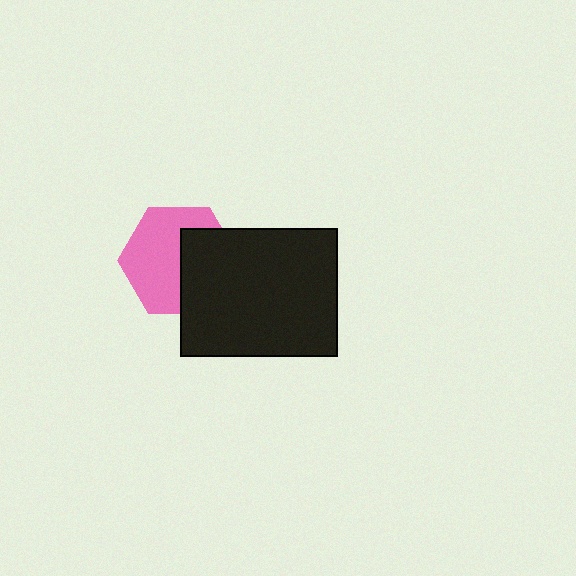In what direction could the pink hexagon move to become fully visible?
The pink hexagon could move left. That would shift it out from behind the black rectangle entirely.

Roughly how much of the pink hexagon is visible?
About half of it is visible (roughly 58%).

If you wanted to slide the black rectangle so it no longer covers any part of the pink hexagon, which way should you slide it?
Slide it right — that is the most direct way to separate the two shapes.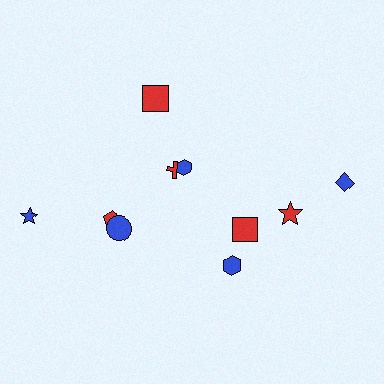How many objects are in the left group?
There are 6 objects.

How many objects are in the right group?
There are 4 objects.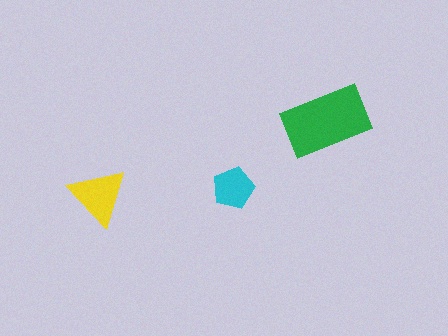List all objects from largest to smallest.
The green rectangle, the yellow triangle, the cyan pentagon.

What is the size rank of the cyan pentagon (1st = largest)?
3rd.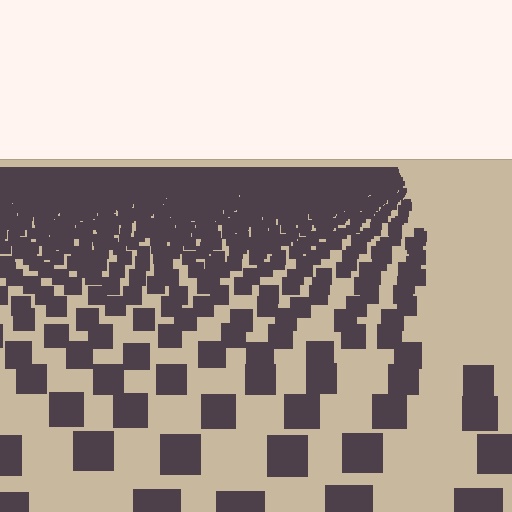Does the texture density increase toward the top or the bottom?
Density increases toward the top.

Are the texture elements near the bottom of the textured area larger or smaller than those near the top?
Larger. Near the bottom, elements are closer to the viewer and appear at a bigger on-screen size.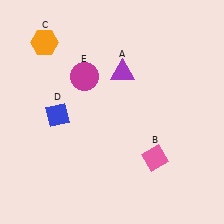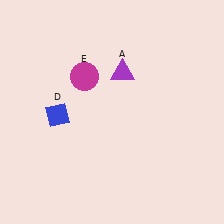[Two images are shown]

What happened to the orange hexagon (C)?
The orange hexagon (C) was removed in Image 2. It was in the top-left area of Image 1.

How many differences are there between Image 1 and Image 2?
There are 2 differences between the two images.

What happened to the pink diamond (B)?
The pink diamond (B) was removed in Image 2. It was in the bottom-right area of Image 1.